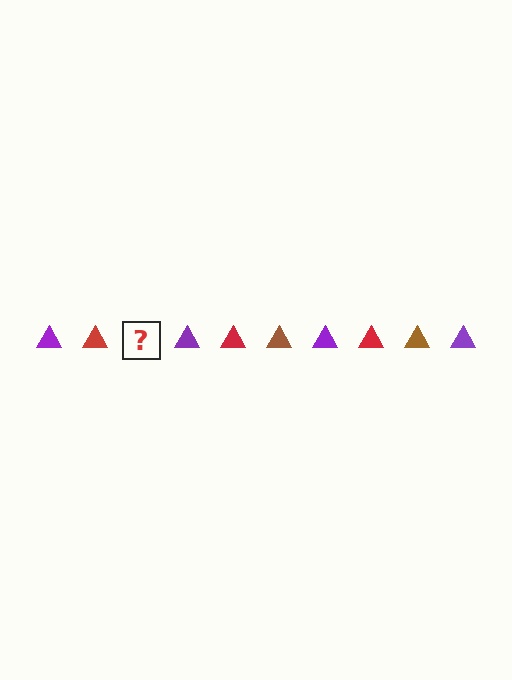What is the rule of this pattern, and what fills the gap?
The rule is that the pattern cycles through purple, red, brown triangles. The gap should be filled with a brown triangle.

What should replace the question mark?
The question mark should be replaced with a brown triangle.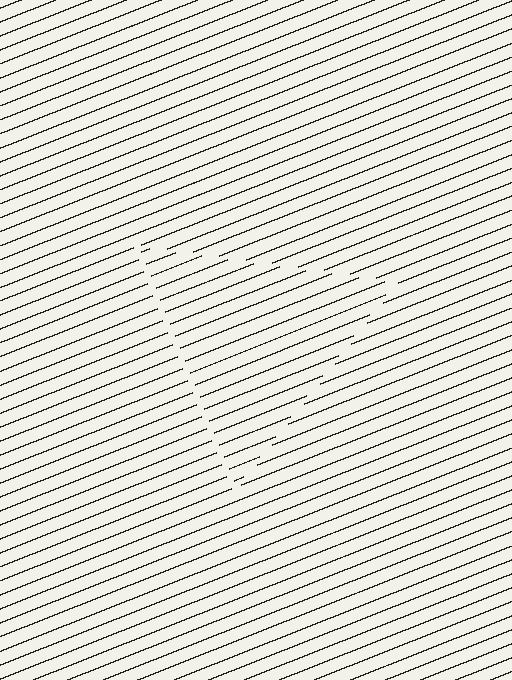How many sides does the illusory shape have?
3 sides — the line-ends trace a triangle.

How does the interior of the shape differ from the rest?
The interior of the shape contains the same grating, shifted by half a period — the contour is defined by the phase discontinuity where line-ends from the inner and outer gratings abut.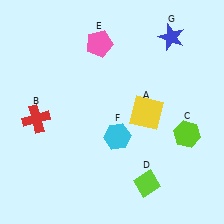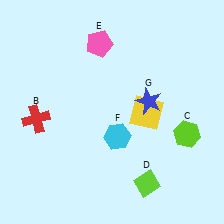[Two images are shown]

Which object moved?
The blue star (G) moved down.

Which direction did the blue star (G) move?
The blue star (G) moved down.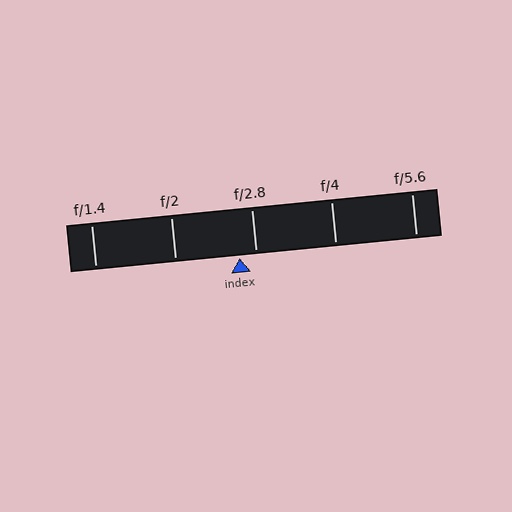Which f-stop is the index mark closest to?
The index mark is closest to f/2.8.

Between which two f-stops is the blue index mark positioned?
The index mark is between f/2 and f/2.8.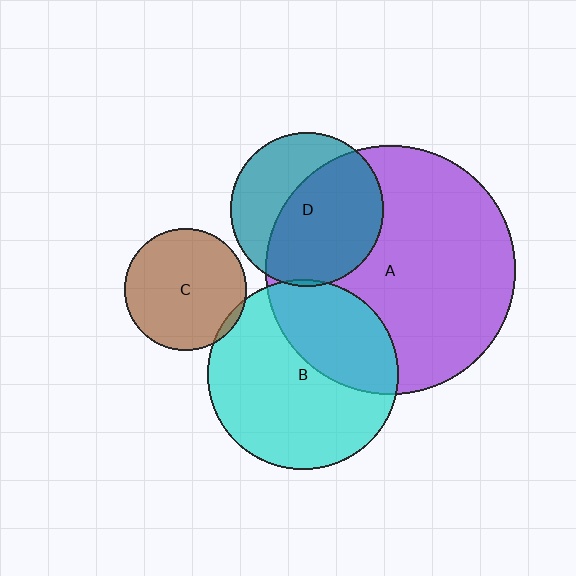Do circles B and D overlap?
Yes.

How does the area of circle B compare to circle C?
Approximately 2.4 times.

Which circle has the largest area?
Circle A (purple).